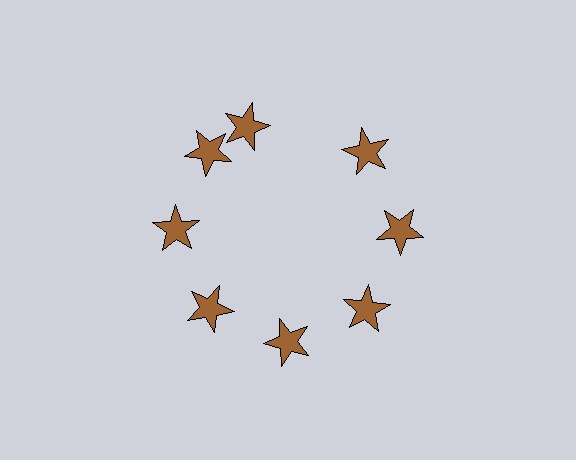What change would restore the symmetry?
The symmetry would be restored by rotating it back into even spacing with its neighbors so that all 8 stars sit at equal angles and equal distance from the center.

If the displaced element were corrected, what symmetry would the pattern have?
It would have 8-fold rotational symmetry — the pattern would map onto itself every 45 degrees.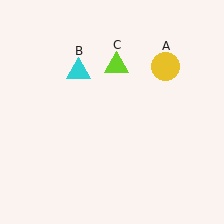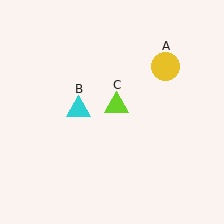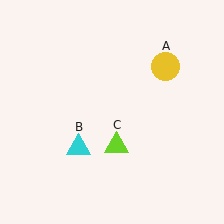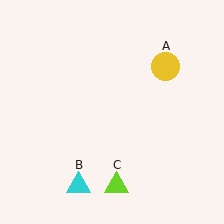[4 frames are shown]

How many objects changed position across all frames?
2 objects changed position: cyan triangle (object B), lime triangle (object C).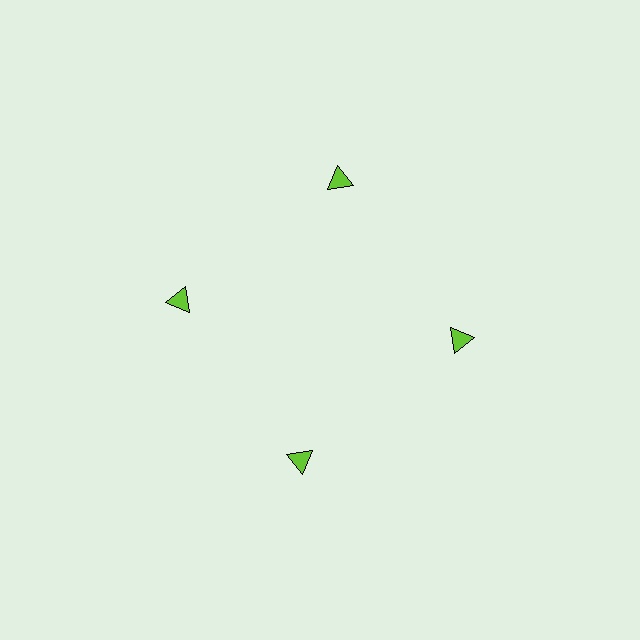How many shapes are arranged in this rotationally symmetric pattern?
There are 4 shapes, arranged in 4 groups of 1.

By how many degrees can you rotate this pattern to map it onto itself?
The pattern maps onto itself every 90 degrees of rotation.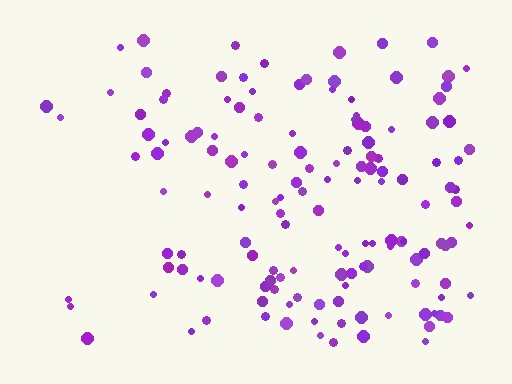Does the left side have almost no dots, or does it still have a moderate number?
Still a moderate number, just noticeably fewer than the right.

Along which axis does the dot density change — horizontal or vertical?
Horizontal.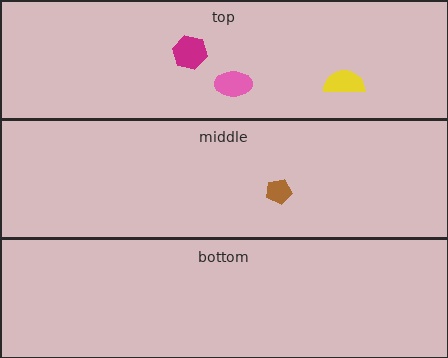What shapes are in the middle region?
The brown pentagon.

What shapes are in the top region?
The magenta hexagon, the pink ellipse, the yellow semicircle.